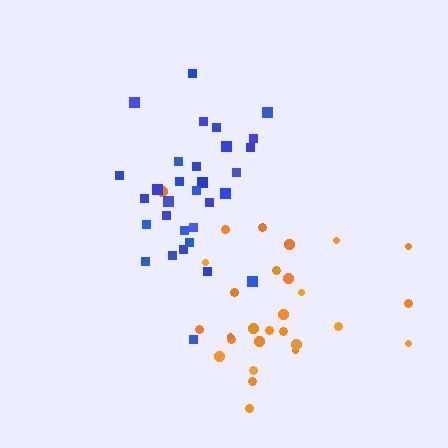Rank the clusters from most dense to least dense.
blue, orange.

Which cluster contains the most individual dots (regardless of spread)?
Blue (32).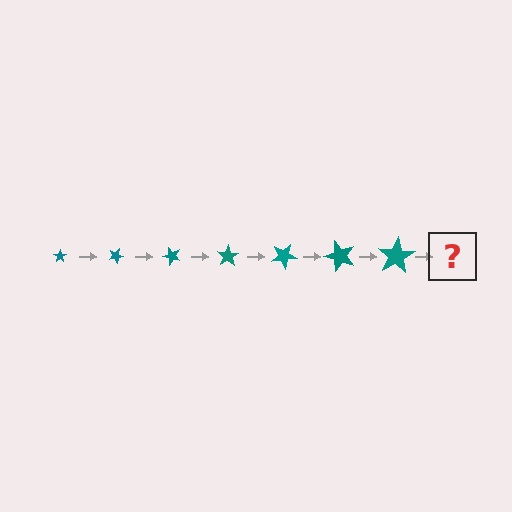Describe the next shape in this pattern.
It should be a star, larger than the previous one and rotated 175 degrees from the start.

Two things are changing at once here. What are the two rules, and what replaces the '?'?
The two rules are that the star grows larger each step and it rotates 25 degrees each step. The '?' should be a star, larger than the previous one and rotated 175 degrees from the start.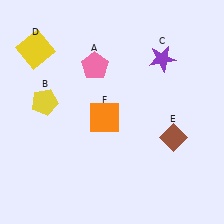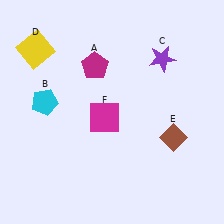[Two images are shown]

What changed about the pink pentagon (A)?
In Image 1, A is pink. In Image 2, it changed to magenta.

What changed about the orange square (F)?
In Image 1, F is orange. In Image 2, it changed to magenta.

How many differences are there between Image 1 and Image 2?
There are 3 differences between the two images.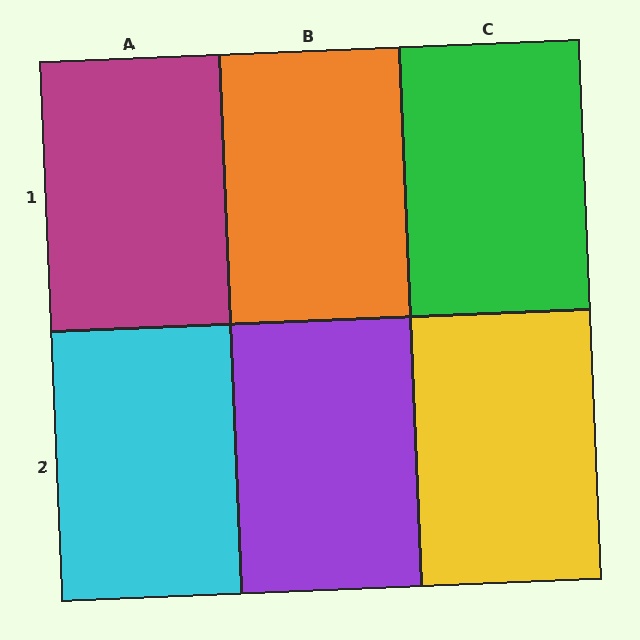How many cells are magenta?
1 cell is magenta.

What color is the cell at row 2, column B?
Purple.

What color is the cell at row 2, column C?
Yellow.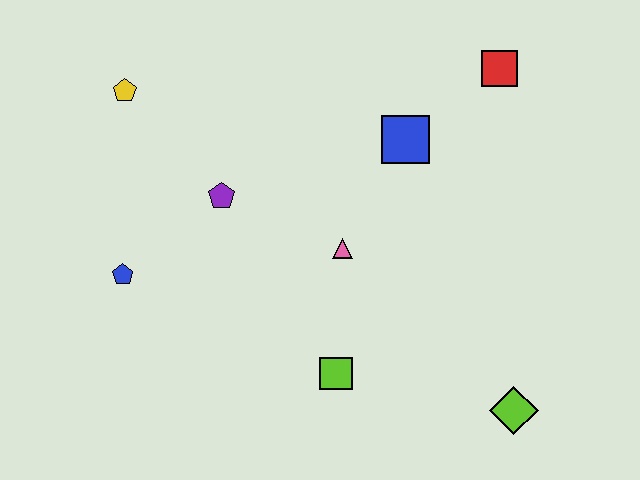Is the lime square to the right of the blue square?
No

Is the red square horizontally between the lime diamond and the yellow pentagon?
Yes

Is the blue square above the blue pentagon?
Yes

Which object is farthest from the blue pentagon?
The red square is farthest from the blue pentagon.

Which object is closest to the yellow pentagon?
The purple pentagon is closest to the yellow pentagon.